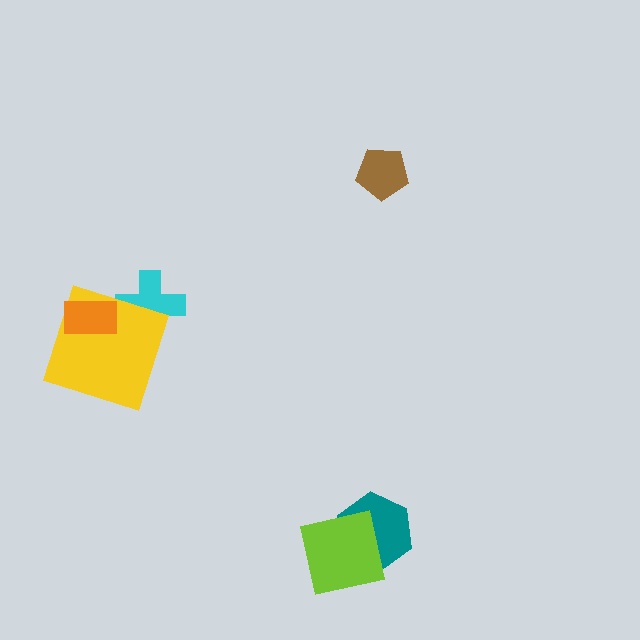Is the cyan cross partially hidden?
Yes, it is partially covered by another shape.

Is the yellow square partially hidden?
Yes, it is partially covered by another shape.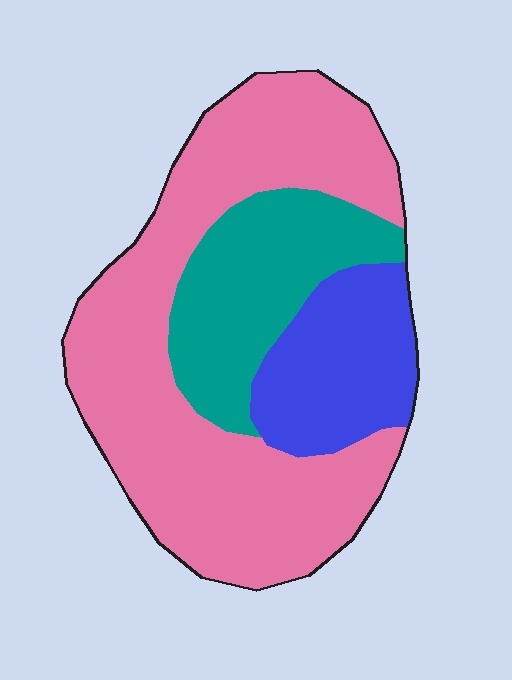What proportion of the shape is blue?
Blue takes up about one fifth (1/5) of the shape.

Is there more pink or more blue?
Pink.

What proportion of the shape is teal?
Teal takes up about one fifth (1/5) of the shape.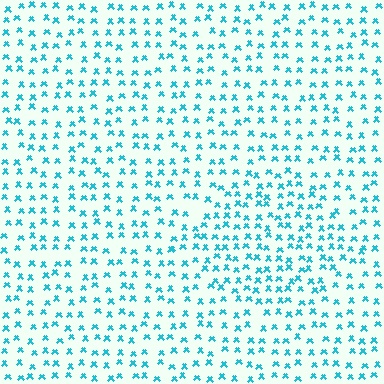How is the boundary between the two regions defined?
The boundary is defined by a change in element density (approximately 1.5x ratio). All elements are the same color, size, and shape.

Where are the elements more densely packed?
The elements are more densely packed inside the diamond boundary.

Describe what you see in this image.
The image contains small cyan elements arranged at two different densities. A diamond-shaped region is visible where the elements are more densely packed than the surrounding area.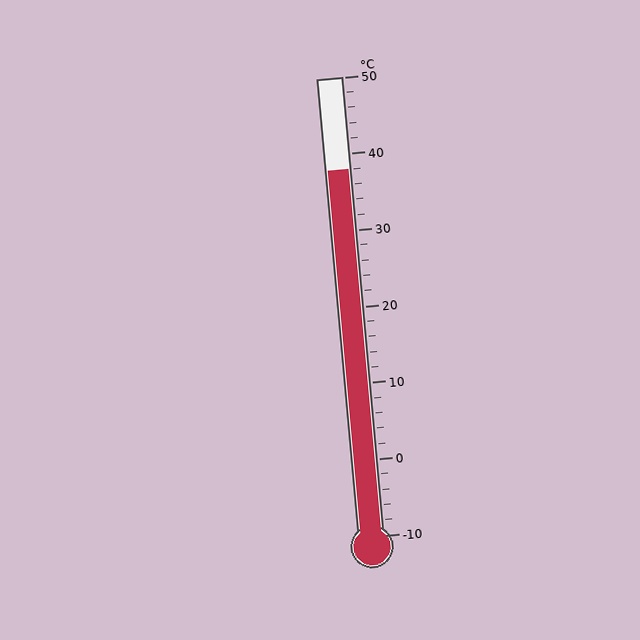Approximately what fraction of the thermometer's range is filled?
The thermometer is filled to approximately 80% of its range.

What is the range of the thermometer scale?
The thermometer scale ranges from -10°C to 50°C.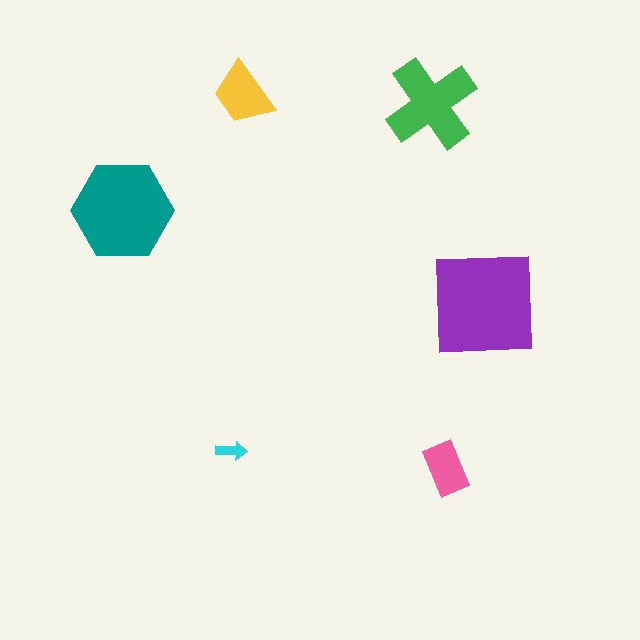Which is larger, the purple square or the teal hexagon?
The purple square.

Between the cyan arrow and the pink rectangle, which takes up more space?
The pink rectangle.